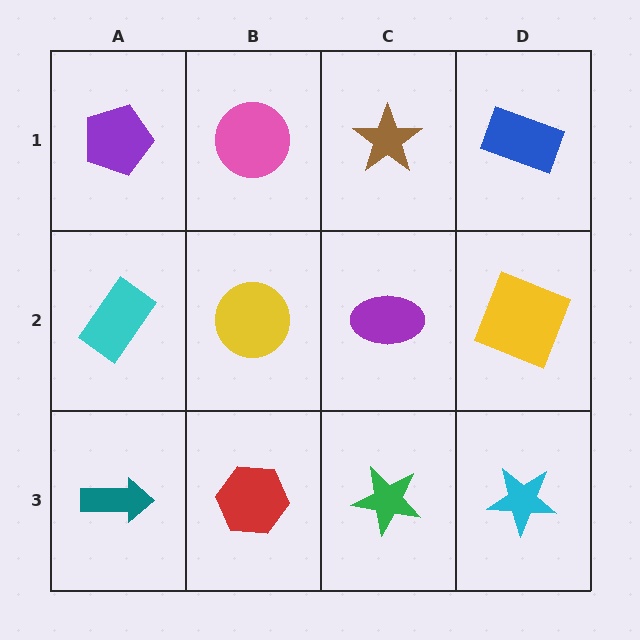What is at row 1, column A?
A purple pentagon.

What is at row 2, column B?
A yellow circle.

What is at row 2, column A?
A cyan rectangle.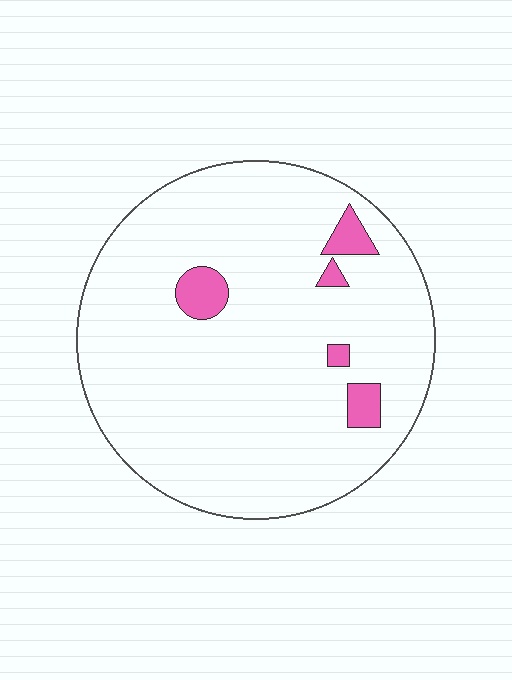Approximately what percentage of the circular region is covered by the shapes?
Approximately 5%.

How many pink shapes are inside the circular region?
5.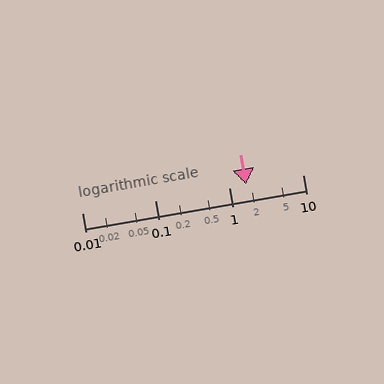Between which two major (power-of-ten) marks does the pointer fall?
The pointer is between 1 and 10.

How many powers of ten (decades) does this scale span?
The scale spans 3 decades, from 0.01 to 10.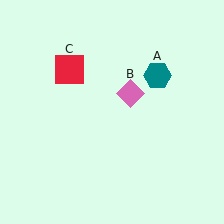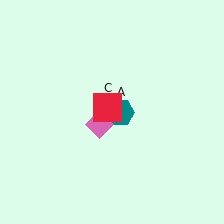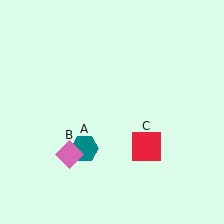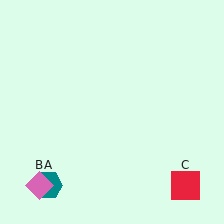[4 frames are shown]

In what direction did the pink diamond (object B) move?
The pink diamond (object B) moved down and to the left.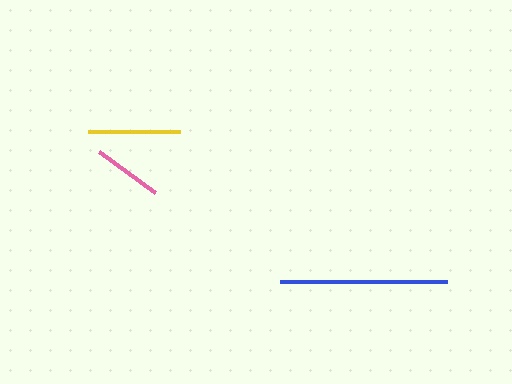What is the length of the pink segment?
The pink segment is approximately 69 pixels long.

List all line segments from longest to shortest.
From longest to shortest: blue, yellow, pink.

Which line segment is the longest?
The blue line is the longest at approximately 167 pixels.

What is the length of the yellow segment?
The yellow segment is approximately 92 pixels long.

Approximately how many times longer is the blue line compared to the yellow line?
The blue line is approximately 1.8 times the length of the yellow line.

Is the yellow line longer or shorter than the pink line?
The yellow line is longer than the pink line.